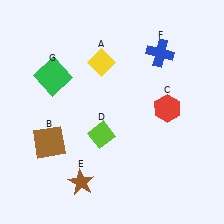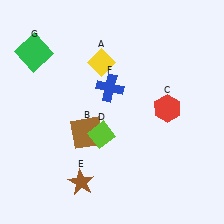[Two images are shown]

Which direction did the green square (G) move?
The green square (G) moved up.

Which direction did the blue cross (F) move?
The blue cross (F) moved left.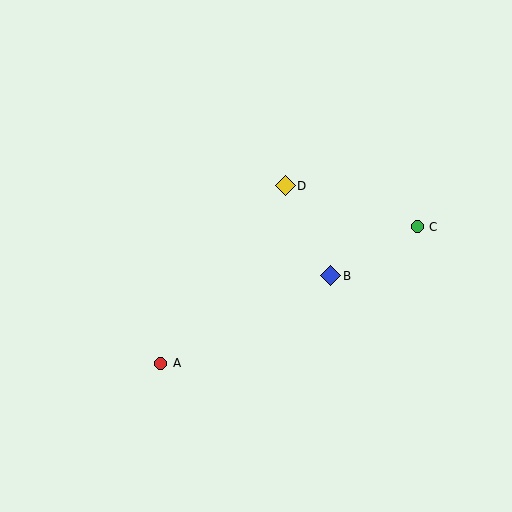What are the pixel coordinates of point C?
Point C is at (417, 227).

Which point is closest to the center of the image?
Point D at (285, 186) is closest to the center.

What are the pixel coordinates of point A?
Point A is at (161, 363).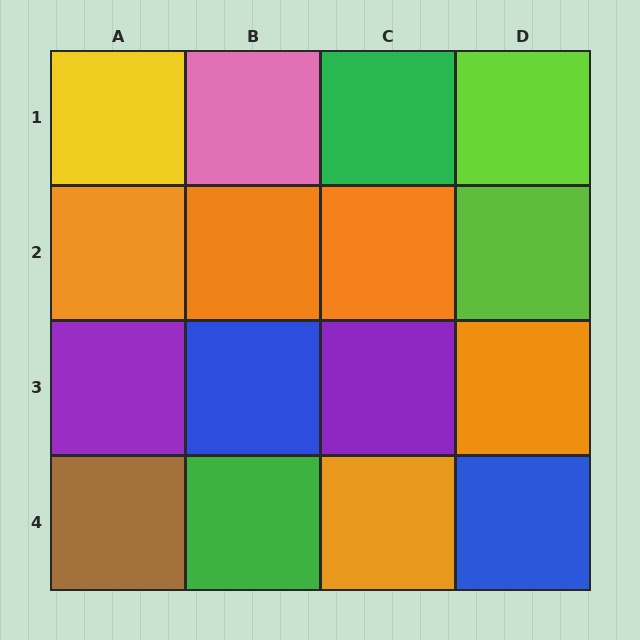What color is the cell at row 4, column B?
Green.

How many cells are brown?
1 cell is brown.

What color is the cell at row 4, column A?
Brown.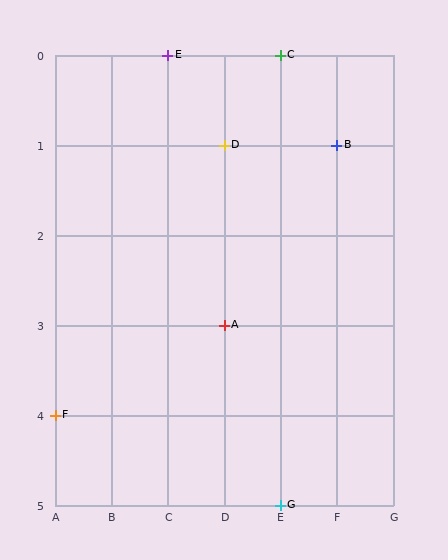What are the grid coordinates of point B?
Point B is at grid coordinates (F, 1).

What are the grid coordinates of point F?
Point F is at grid coordinates (A, 4).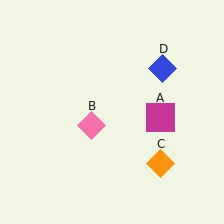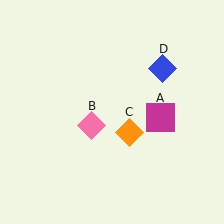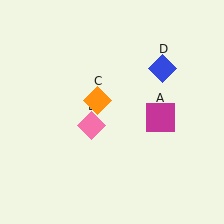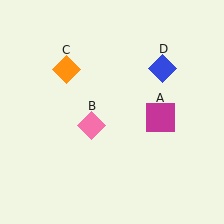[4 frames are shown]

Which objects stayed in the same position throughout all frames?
Magenta square (object A) and pink diamond (object B) and blue diamond (object D) remained stationary.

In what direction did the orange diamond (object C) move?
The orange diamond (object C) moved up and to the left.